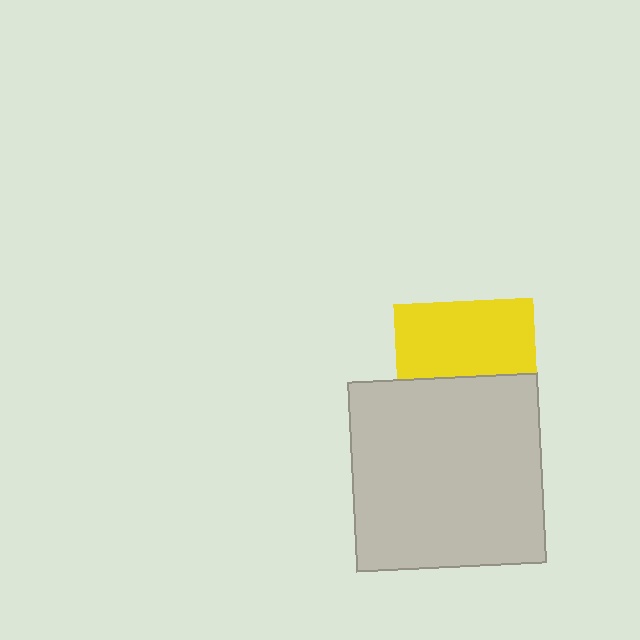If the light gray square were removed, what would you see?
You would see the complete yellow square.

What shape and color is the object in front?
The object in front is a light gray square.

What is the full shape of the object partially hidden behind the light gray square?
The partially hidden object is a yellow square.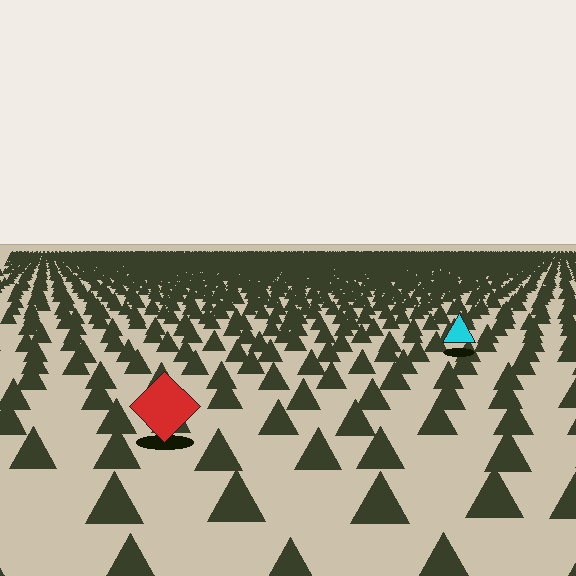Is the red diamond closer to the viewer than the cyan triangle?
Yes. The red diamond is closer — you can tell from the texture gradient: the ground texture is coarser near it.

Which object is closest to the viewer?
The red diamond is closest. The texture marks near it are larger and more spread out.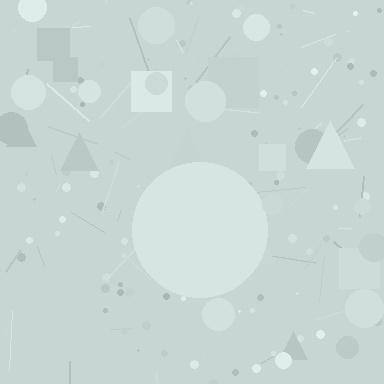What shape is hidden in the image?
A circle is hidden in the image.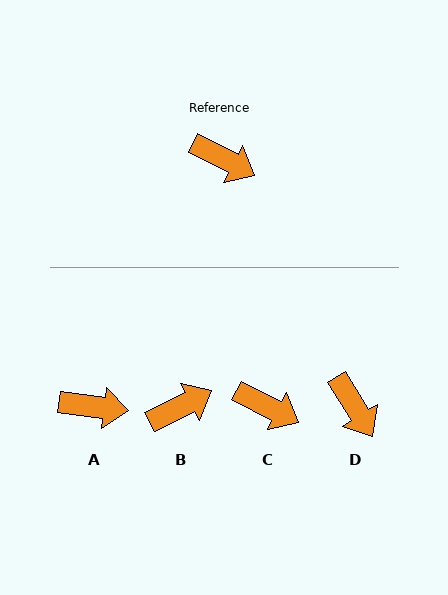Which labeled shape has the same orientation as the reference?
C.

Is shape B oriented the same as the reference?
No, it is off by about 54 degrees.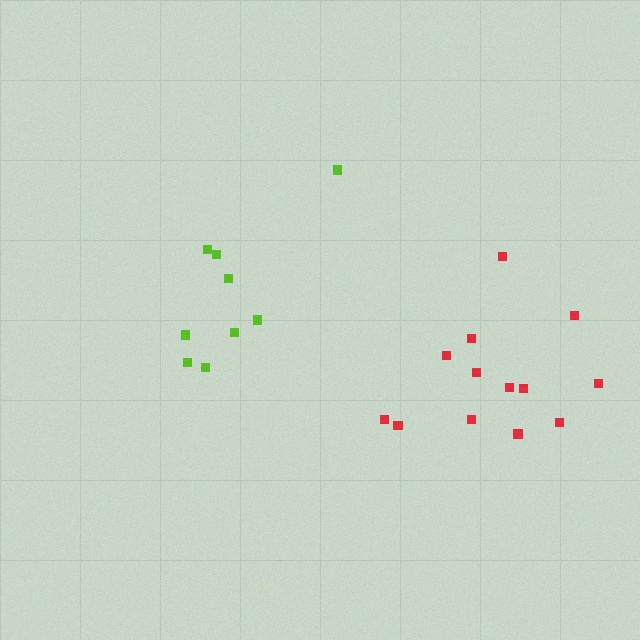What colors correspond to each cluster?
The clusters are colored: lime, red.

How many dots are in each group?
Group 1: 9 dots, Group 2: 13 dots (22 total).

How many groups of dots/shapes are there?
There are 2 groups.